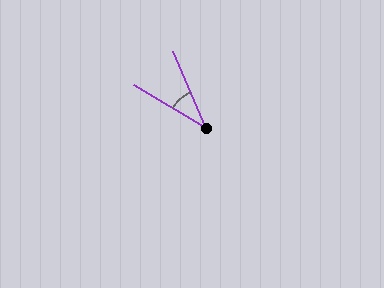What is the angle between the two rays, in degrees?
Approximately 35 degrees.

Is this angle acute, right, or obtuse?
It is acute.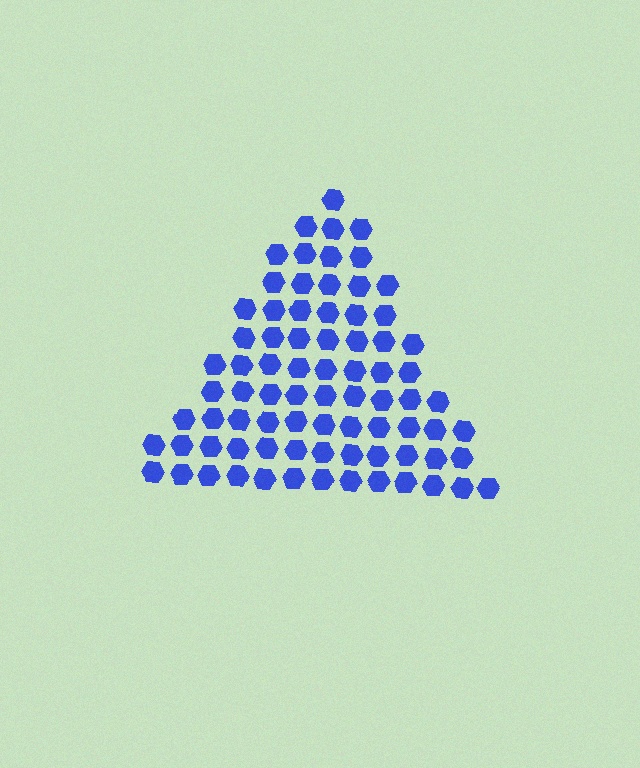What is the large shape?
The large shape is a triangle.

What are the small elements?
The small elements are hexagons.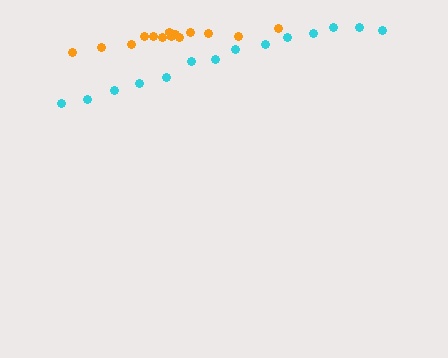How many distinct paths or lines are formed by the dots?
There are 2 distinct paths.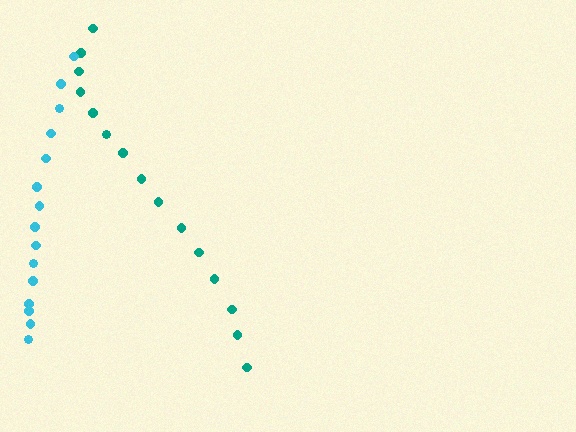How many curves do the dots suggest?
There are 2 distinct paths.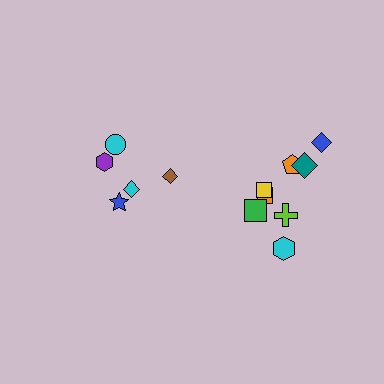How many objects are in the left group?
There are 5 objects.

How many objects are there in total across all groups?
There are 13 objects.